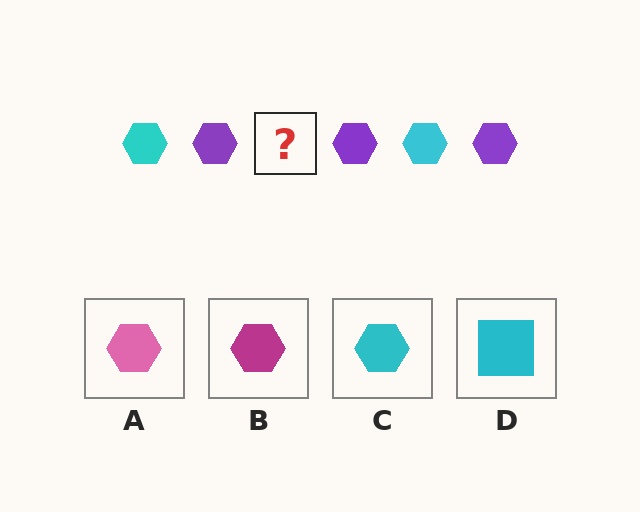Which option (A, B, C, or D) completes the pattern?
C.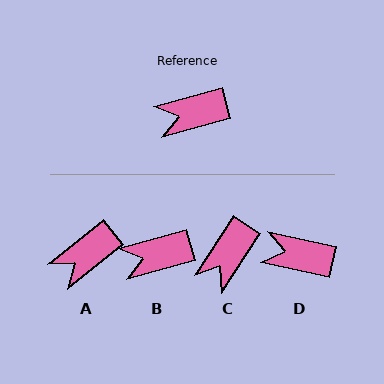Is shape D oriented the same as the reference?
No, it is off by about 27 degrees.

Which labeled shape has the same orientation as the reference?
B.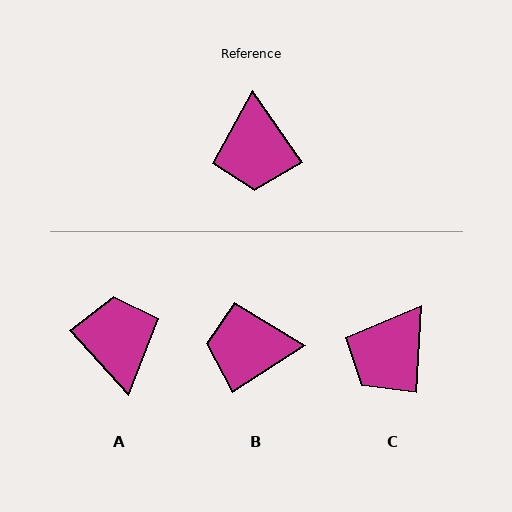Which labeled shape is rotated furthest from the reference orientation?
A, about 173 degrees away.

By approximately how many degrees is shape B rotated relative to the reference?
Approximately 92 degrees clockwise.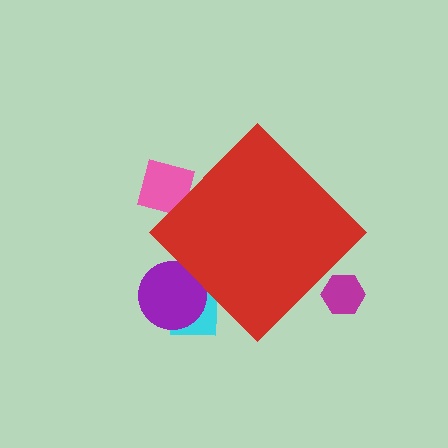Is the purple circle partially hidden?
Yes, the purple circle is partially hidden behind the red diamond.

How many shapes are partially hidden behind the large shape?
4 shapes are partially hidden.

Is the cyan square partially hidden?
Yes, the cyan square is partially hidden behind the red diamond.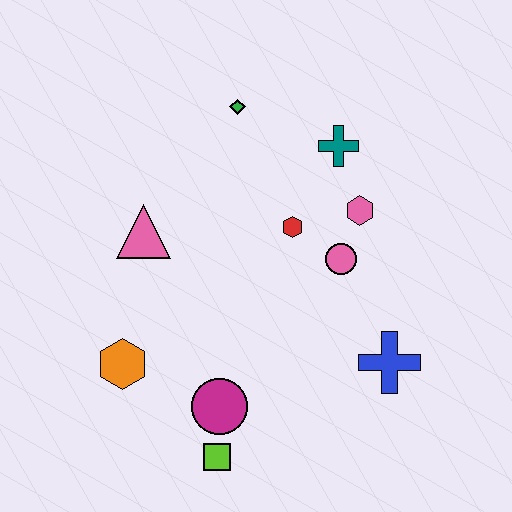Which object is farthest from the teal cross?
The lime square is farthest from the teal cross.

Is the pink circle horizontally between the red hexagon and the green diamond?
No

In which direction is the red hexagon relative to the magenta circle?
The red hexagon is above the magenta circle.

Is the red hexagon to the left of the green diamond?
No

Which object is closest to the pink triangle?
The orange hexagon is closest to the pink triangle.